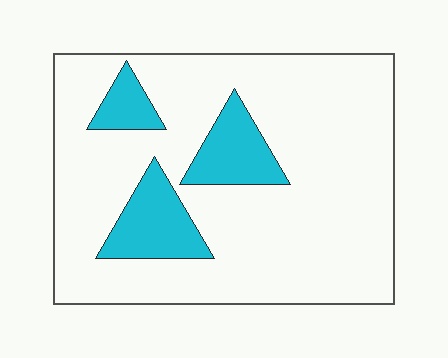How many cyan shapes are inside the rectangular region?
3.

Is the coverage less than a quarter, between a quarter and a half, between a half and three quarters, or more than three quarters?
Less than a quarter.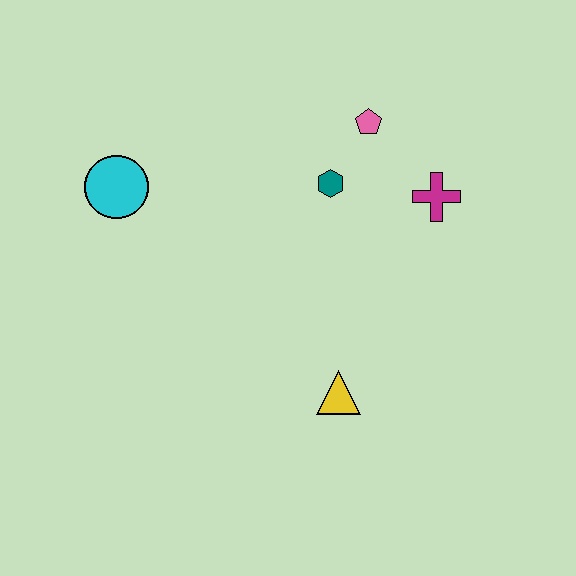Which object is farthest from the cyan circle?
The magenta cross is farthest from the cyan circle.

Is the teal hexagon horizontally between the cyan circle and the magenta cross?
Yes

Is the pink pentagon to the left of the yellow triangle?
No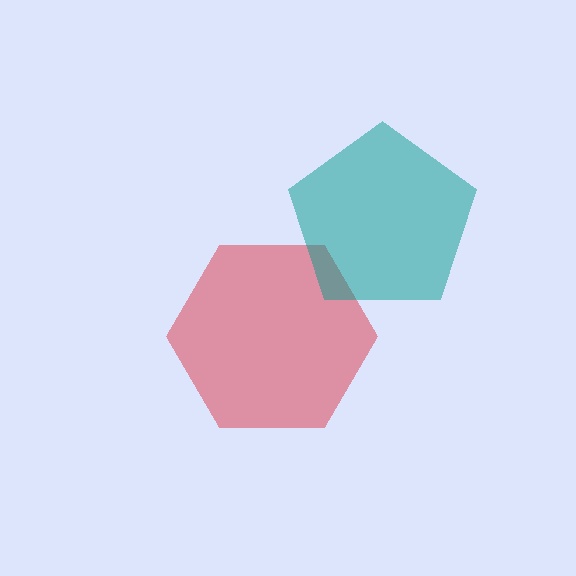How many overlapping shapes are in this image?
There are 2 overlapping shapes in the image.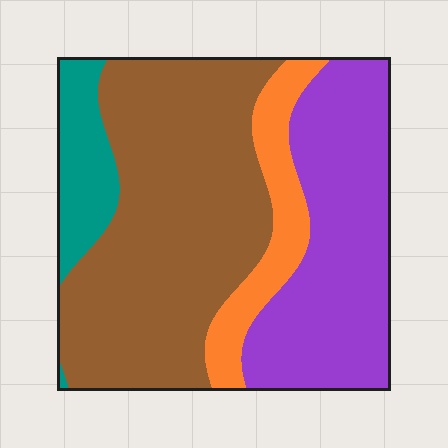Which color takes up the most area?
Brown, at roughly 45%.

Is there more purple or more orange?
Purple.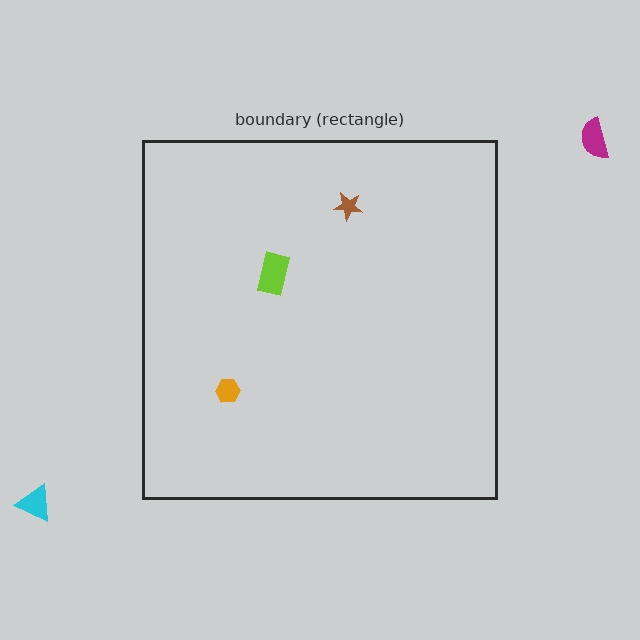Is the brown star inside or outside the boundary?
Inside.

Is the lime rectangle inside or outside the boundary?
Inside.